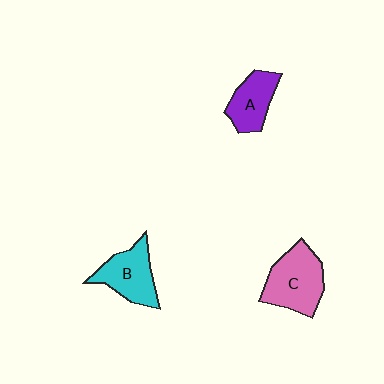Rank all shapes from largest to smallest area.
From largest to smallest: C (pink), B (cyan), A (purple).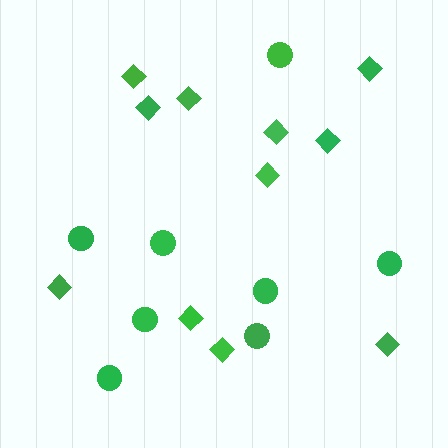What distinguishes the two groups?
There are 2 groups: one group of diamonds (11) and one group of circles (8).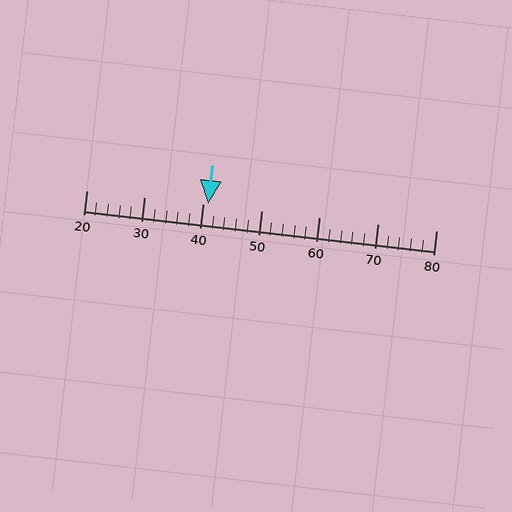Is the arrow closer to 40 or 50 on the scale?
The arrow is closer to 40.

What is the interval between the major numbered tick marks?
The major tick marks are spaced 10 units apart.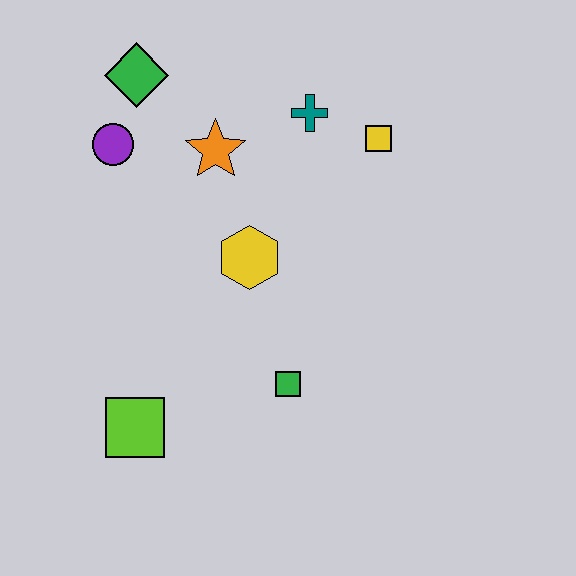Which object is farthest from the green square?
The green diamond is farthest from the green square.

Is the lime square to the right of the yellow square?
No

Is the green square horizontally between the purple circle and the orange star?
No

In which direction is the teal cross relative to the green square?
The teal cross is above the green square.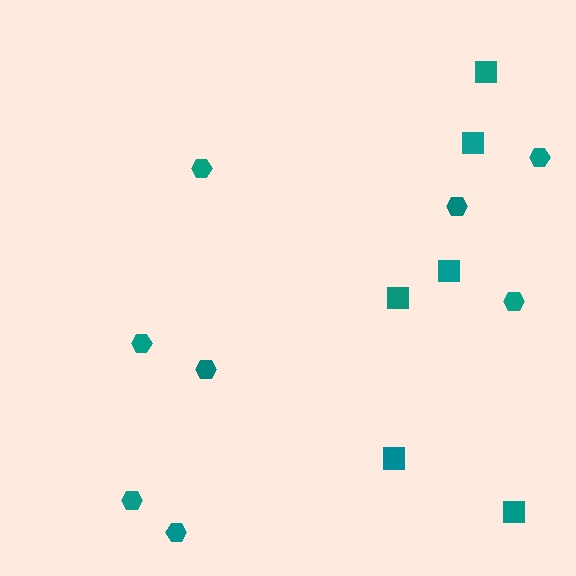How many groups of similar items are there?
There are 2 groups: one group of squares (6) and one group of hexagons (8).